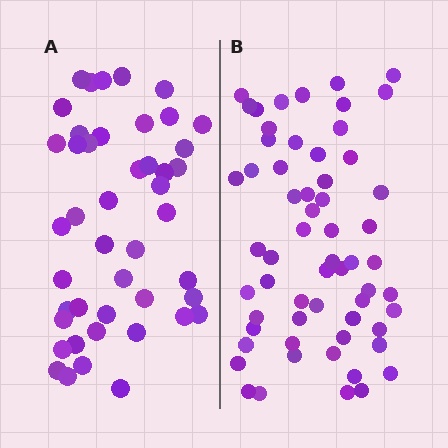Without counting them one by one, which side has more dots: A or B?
Region B (the right region) has more dots.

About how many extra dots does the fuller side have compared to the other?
Region B has approximately 15 more dots than region A.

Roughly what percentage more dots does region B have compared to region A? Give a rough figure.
About 35% more.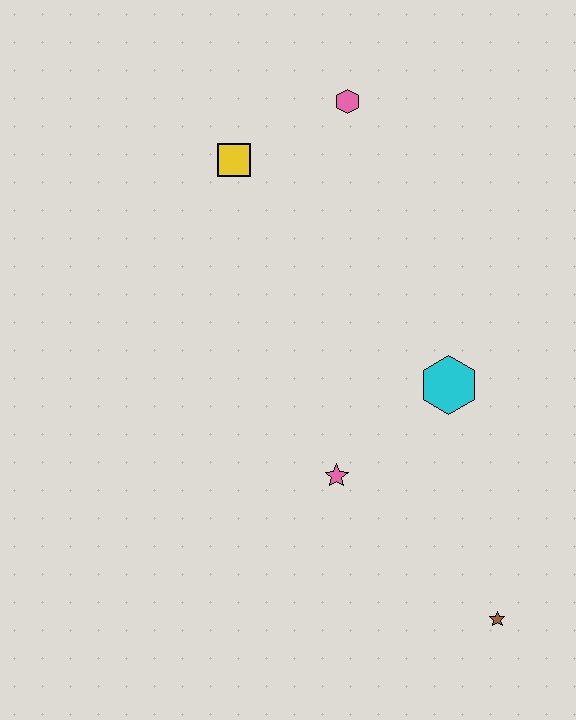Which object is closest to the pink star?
The cyan hexagon is closest to the pink star.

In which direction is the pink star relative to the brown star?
The pink star is to the left of the brown star.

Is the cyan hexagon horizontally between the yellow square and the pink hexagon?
No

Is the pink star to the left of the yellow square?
No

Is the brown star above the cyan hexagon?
No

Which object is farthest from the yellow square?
The brown star is farthest from the yellow square.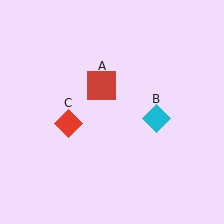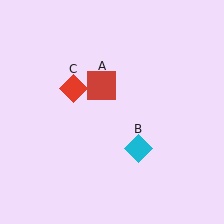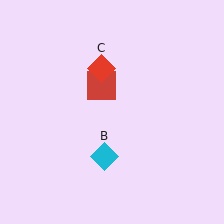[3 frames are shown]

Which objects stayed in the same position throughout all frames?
Red square (object A) remained stationary.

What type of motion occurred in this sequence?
The cyan diamond (object B), red diamond (object C) rotated clockwise around the center of the scene.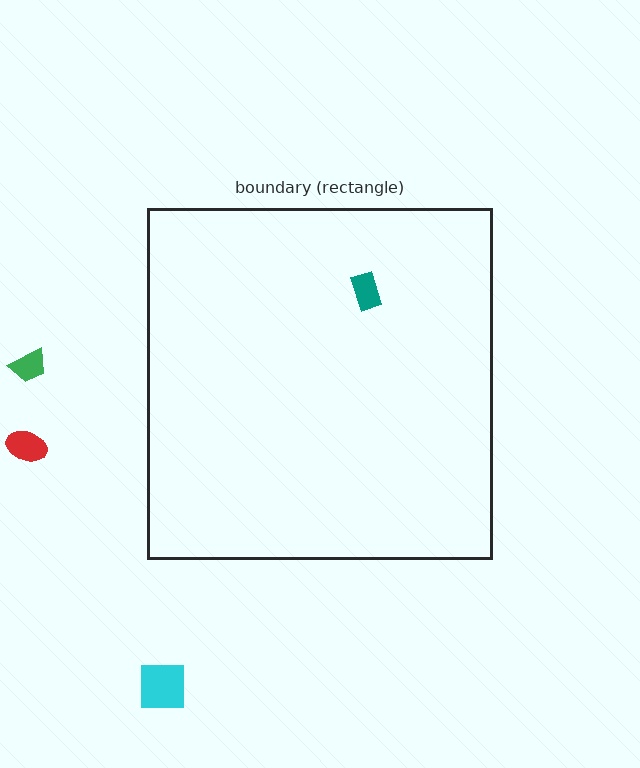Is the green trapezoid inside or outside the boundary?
Outside.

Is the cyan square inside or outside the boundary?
Outside.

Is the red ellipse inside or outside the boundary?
Outside.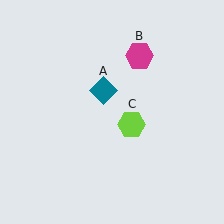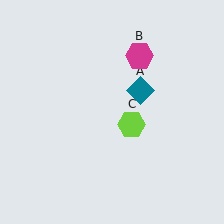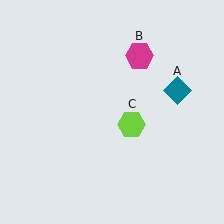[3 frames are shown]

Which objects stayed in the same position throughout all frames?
Magenta hexagon (object B) and lime hexagon (object C) remained stationary.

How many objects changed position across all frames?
1 object changed position: teal diamond (object A).